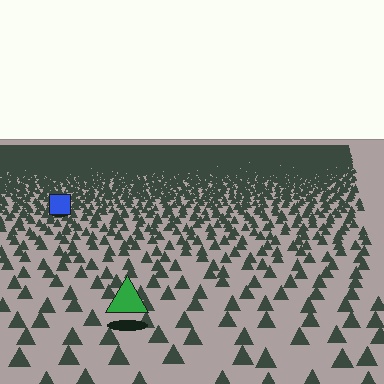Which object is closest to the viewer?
The green triangle is closest. The texture marks near it are larger and more spread out.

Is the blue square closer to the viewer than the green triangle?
No. The green triangle is closer — you can tell from the texture gradient: the ground texture is coarser near it.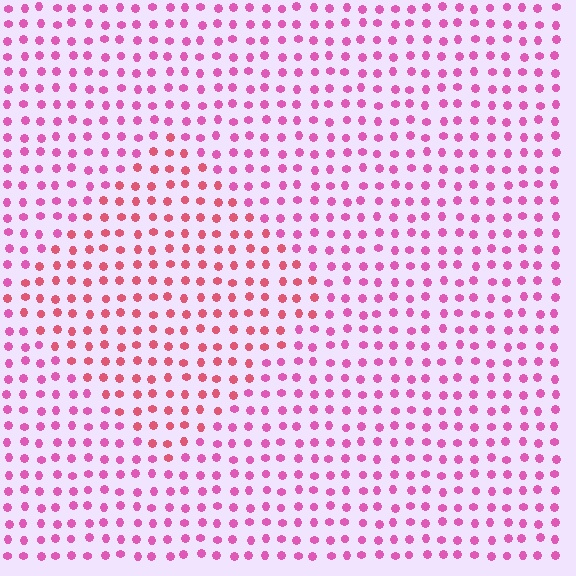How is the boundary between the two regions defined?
The boundary is defined purely by a slight shift in hue (about 29 degrees). Spacing, size, and orientation are identical on both sides.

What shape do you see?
I see a diamond.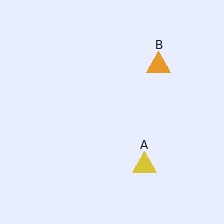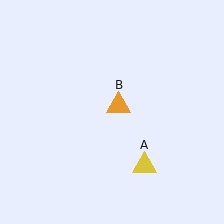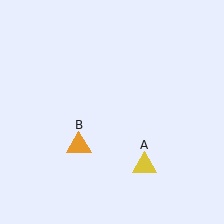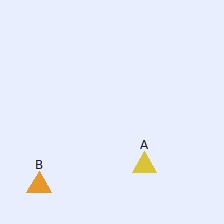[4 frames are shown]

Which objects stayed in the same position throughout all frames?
Yellow triangle (object A) remained stationary.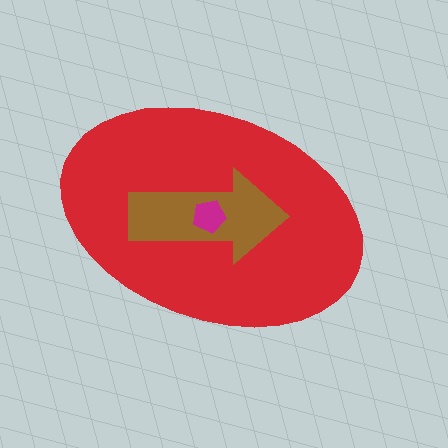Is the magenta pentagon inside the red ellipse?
Yes.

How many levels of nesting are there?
3.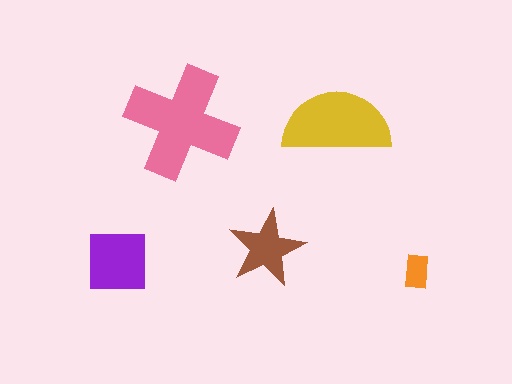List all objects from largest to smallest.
The pink cross, the yellow semicircle, the purple square, the brown star, the orange rectangle.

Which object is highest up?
The yellow semicircle is topmost.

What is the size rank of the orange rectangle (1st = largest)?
5th.